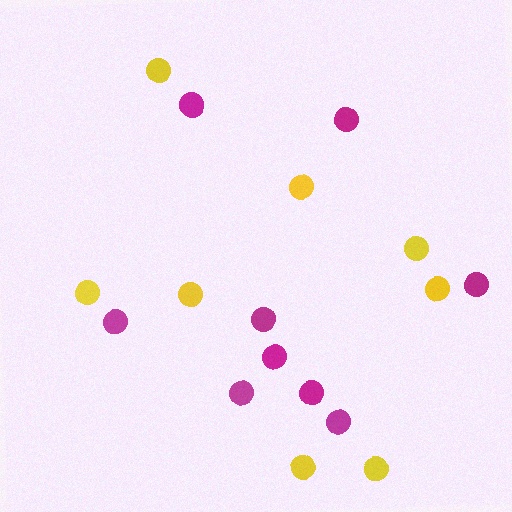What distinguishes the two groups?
There are 2 groups: one group of magenta circles (9) and one group of yellow circles (8).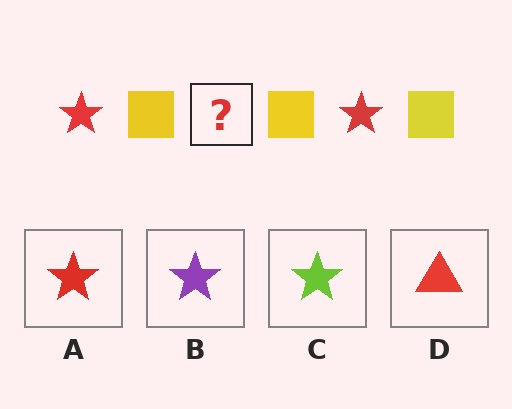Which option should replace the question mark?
Option A.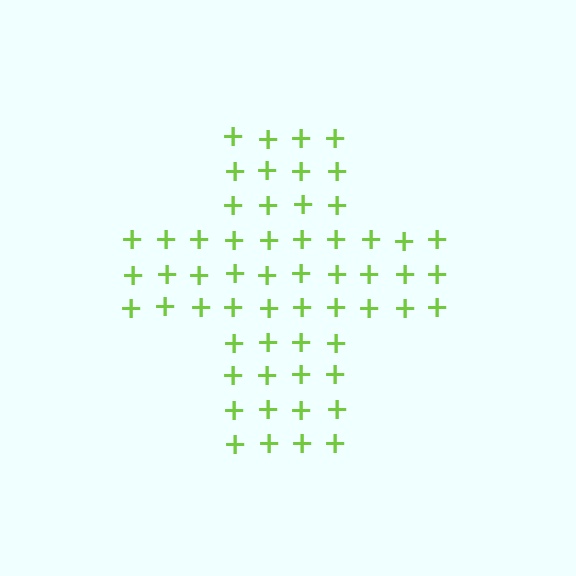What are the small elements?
The small elements are plus signs.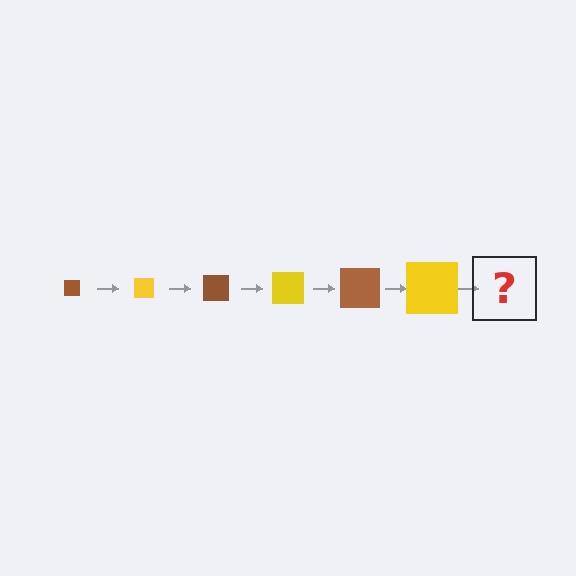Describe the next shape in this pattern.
It should be a brown square, larger than the previous one.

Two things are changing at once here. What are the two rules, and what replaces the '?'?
The two rules are that the square grows larger each step and the color cycles through brown and yellow. The '?' should be a brown square, larger than the previous one.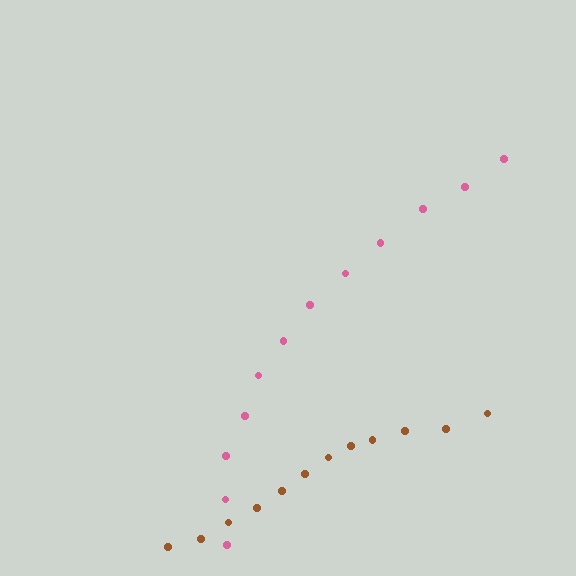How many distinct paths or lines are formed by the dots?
There are 2 distinct paths.